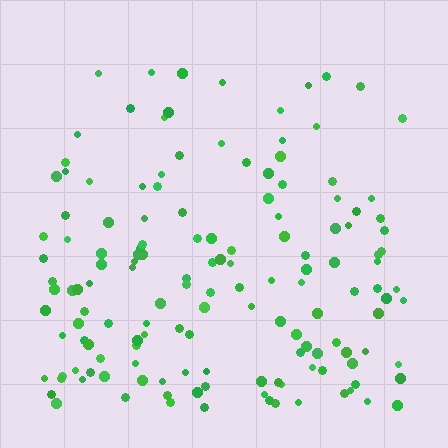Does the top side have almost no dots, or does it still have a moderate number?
Still a moderate number, just noticeably fewer than the bottom.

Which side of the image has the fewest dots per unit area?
The top.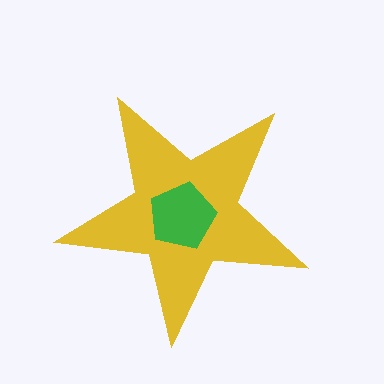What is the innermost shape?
The green pentagon.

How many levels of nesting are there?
2.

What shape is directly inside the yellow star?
The green pentagon.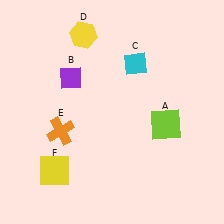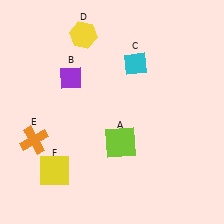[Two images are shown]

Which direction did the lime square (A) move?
The lime square (A) moved left.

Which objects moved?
The objects that moved are: the lime square (A), the orange cross (E).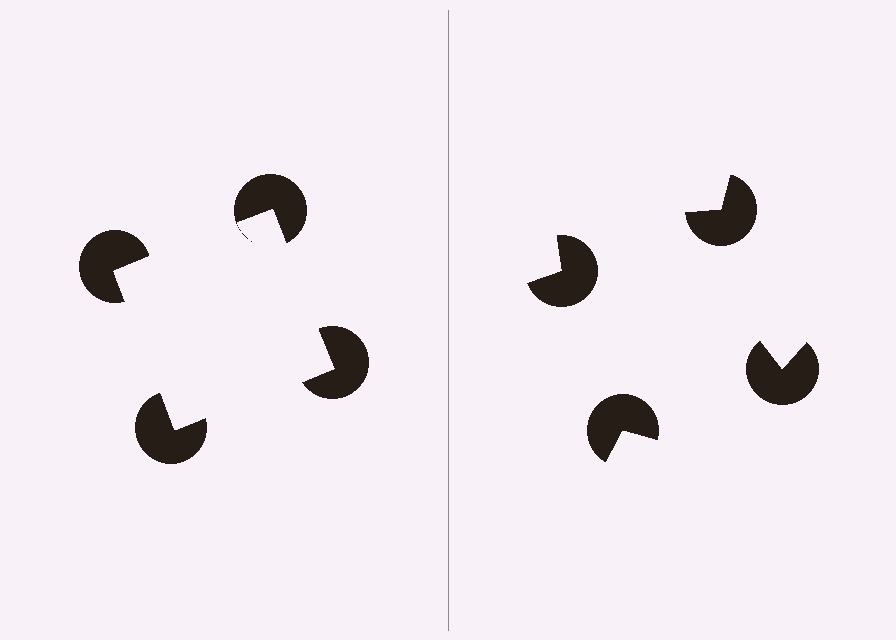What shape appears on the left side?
An illusory square.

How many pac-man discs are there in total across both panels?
8 — 4 on each side.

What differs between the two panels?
The pac-man discs are positioned identically on both sides; only the wedge orientations differ. On the left they align to a square; on the right they are misaligned.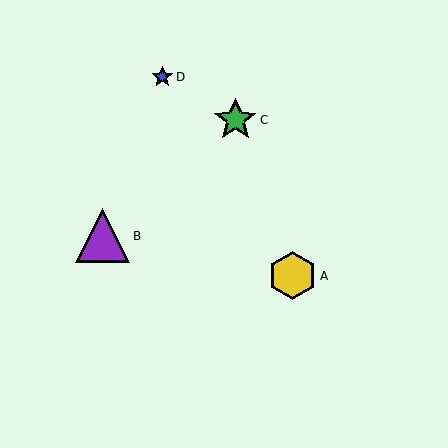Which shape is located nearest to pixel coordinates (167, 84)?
The blue star (labeled D) at (162, 77) is nearest to that location.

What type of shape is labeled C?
Shape C is a green star.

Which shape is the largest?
The purple triangle (labeled B) is the largest.